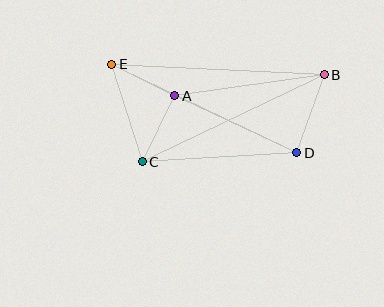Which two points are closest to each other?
Points A and E are closest to each other.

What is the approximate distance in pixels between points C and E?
The distance between C and E is approximately 102 pixels.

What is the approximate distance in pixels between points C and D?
The distance between C and D is approximately 154 pixels.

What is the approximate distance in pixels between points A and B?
The distance between A and B is approximately 151 pixels.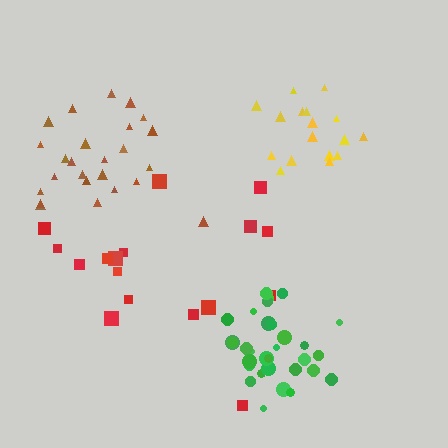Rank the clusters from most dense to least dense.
green, yellow, brown, red.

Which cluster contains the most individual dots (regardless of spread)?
Green (31).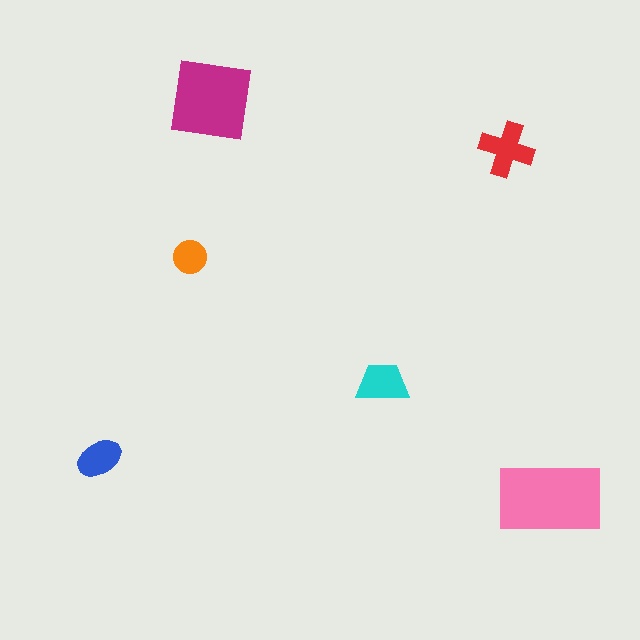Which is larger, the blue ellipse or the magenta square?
The magenta square.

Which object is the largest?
The pink rectangle.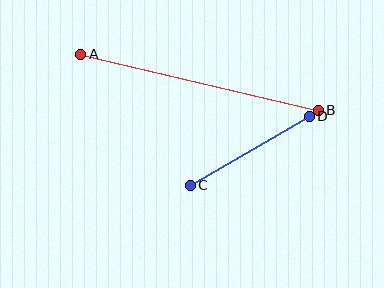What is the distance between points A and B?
The distance is approximately 244 pixels.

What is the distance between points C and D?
The distance is approximately 138 pixels.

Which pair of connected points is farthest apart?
Points A and B are farthest apart.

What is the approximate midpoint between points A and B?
The midpoint is at approximately (200, 82) pixels.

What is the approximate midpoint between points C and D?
The midpoint is at approximately (250, 151) pixels.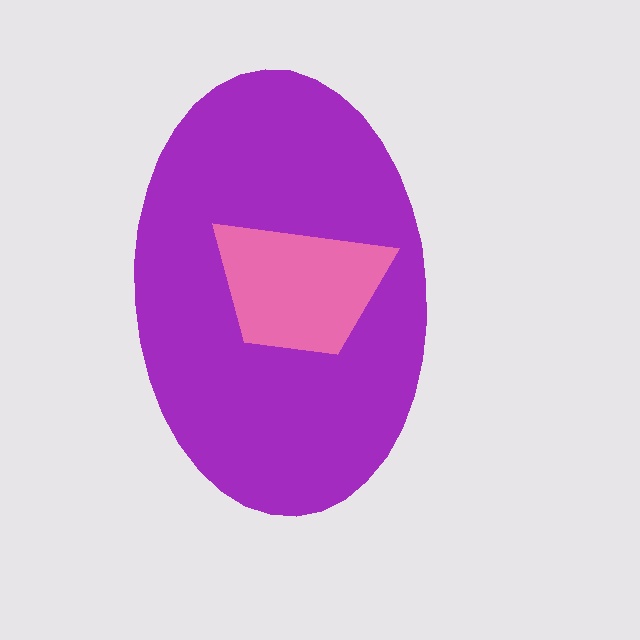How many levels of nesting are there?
2.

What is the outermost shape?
The purple ellipse.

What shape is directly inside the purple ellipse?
The pink trapezoid.